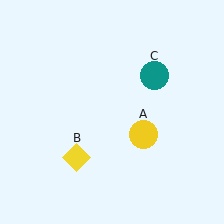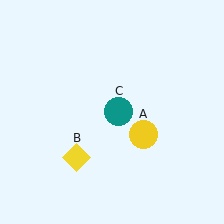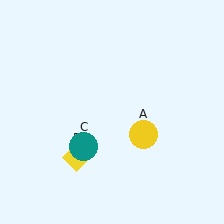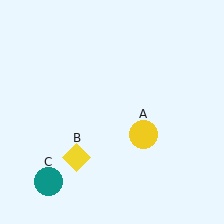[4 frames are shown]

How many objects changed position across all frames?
1 object changed position: teal circle (object C).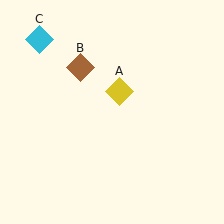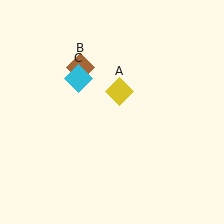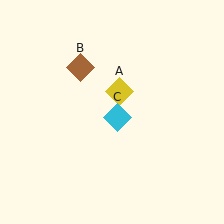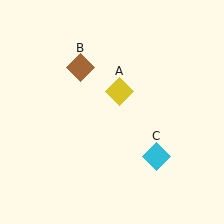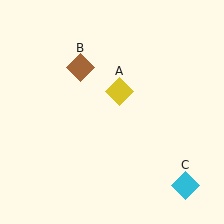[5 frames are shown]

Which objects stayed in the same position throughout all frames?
Yellow diamond (object A) and brown diamond (object B) remained stationary.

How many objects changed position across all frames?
1 object changed position: cyan diamond (object C).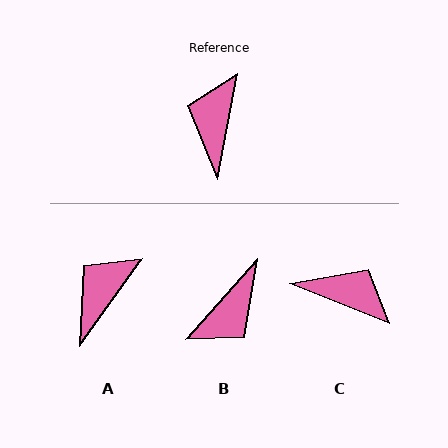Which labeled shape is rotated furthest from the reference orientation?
B, about 149 degrees away.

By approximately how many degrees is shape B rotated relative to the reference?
Approximately 149 degrees counter-clockwise.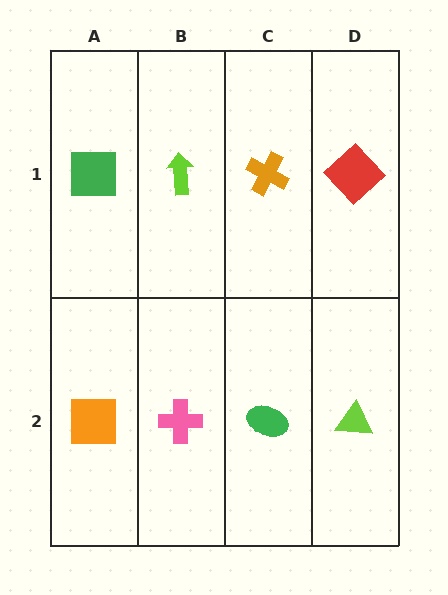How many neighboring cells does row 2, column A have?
2.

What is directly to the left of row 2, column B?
An orange square.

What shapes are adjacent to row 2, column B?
A lime arrow (row 1, column B), an orange square (row 2, column A), a green ellipse (row 2, column C).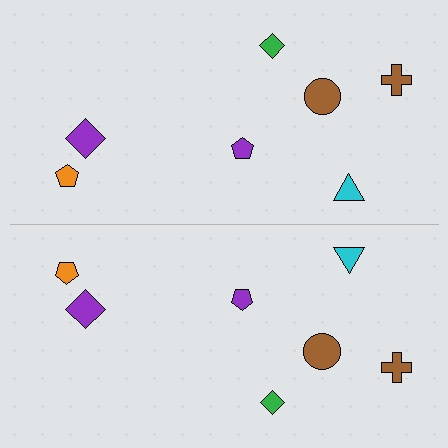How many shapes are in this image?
There are 14 shapes in this image.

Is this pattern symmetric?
Yes, this pattern has bilateral (reflection) symmetry.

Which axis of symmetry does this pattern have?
The pattern has a horizontal axis of symmetry running through the center of the image.